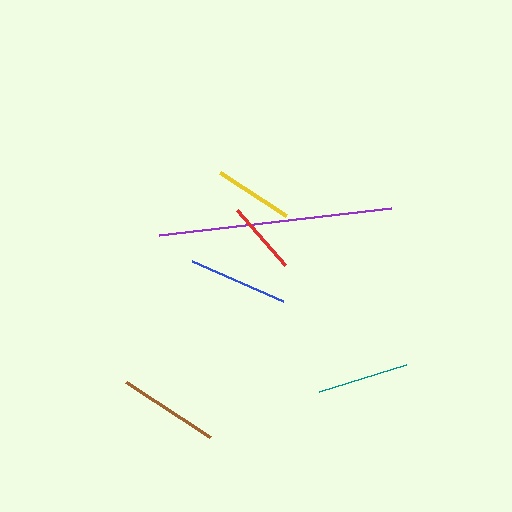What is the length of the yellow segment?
The yellow segment is approximately 79 pixels long.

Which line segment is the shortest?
The red line is the shortest at approximately 73 pixels.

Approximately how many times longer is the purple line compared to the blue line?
The purple line is approximately 2.3 times the length of the blue line.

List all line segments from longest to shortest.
From longest to shortest: purple, brown, blue, teal, yellow, red.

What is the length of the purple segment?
The purple segment is approximately 233 pixels long.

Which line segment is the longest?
The purple line is the longest at approximately 233 pixels.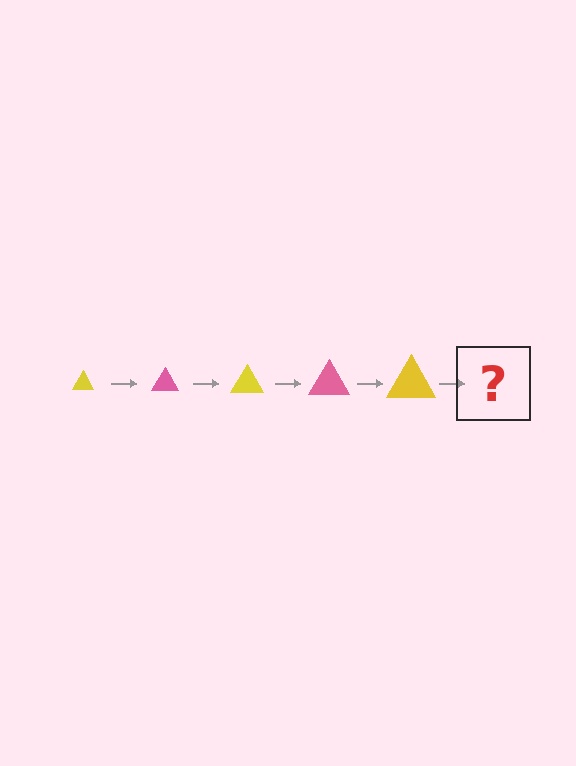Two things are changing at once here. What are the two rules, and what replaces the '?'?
The two rules are that the triangle grows larger each step and the color cycles through yellow and pink. The '?' should be a pink triangle, larger than the previous one.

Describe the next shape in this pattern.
It should be a pink triangle, larger than the previous one.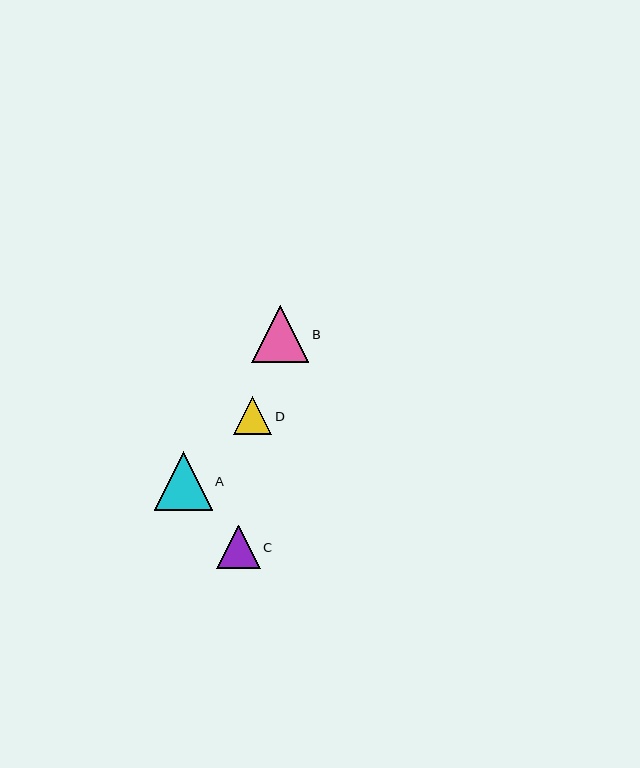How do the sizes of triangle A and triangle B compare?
Triangle A and triangle B are approximately the same size.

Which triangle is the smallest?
Triangle D is the smallest with a size of approximately 39 pixels.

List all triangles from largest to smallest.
From largest to smallest: A, B, C, D.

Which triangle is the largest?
Triangle A is the largest with a size of approximately 58 pixels.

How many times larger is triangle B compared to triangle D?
Triangle B is approximately 1.5 times the size of triangle D.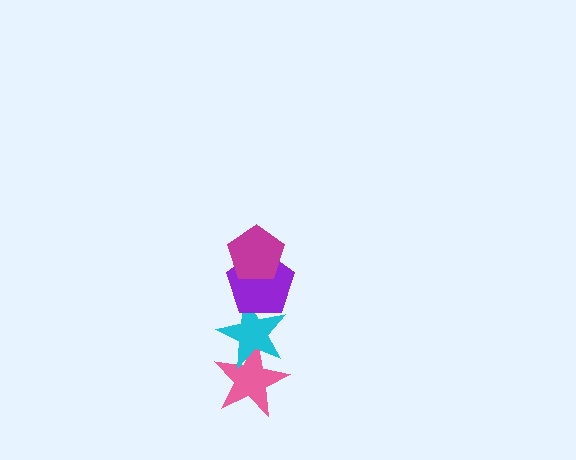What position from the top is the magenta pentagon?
The magenta pentagon is 1st from the top.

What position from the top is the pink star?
The pink star is 4th from the top.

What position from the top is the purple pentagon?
The purple pentagon is 2nd from the top.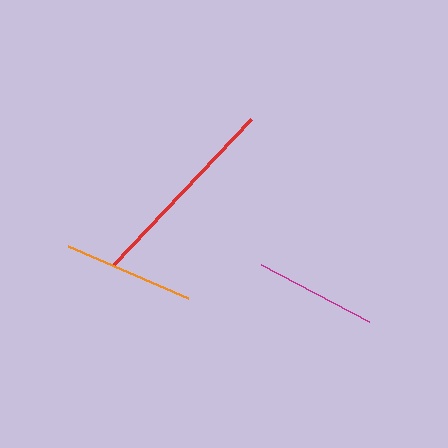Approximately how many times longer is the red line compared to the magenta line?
The red line is approximately 1.6 times the length of the magenta line.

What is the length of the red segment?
The red segment is approximately 201 pixels long.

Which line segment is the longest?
The red line is the longest at approximately 201 pixels.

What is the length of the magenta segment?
The magenta segment is approximately 123 pixels long.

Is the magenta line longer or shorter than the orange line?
The orange line is longer than the magenta line.